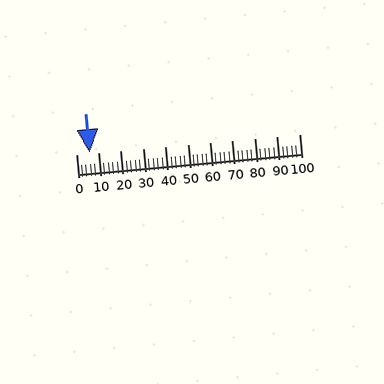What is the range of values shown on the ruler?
The ruler shows values from 0 to 100.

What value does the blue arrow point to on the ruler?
The blue arrow points to approximately 6.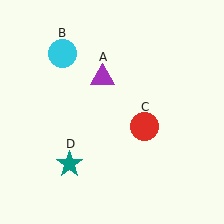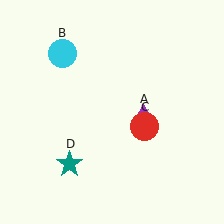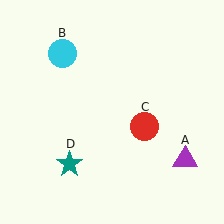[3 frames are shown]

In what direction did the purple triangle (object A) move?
The purple triangle (object A) moved down and to the right.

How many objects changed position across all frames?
1 object changed position: purple triangle (object A).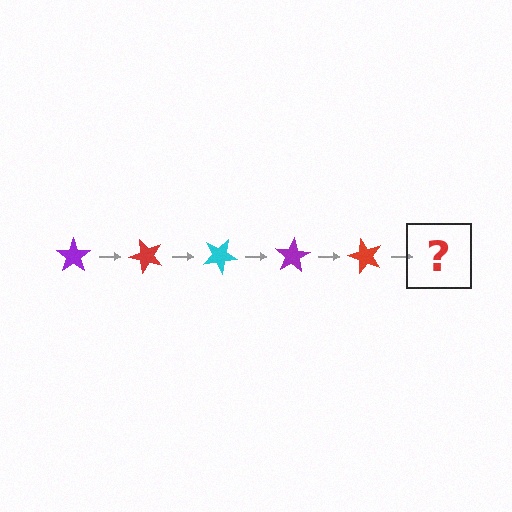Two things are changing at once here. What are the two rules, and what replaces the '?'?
The two rules are that it rotates 50 degrees each step and the color cycles through purple, red, and cyan. The '?' should be a cyan star, rotated 250 degrees from the start.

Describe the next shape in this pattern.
It should be a cyan star, rotated 250 degrees from the start.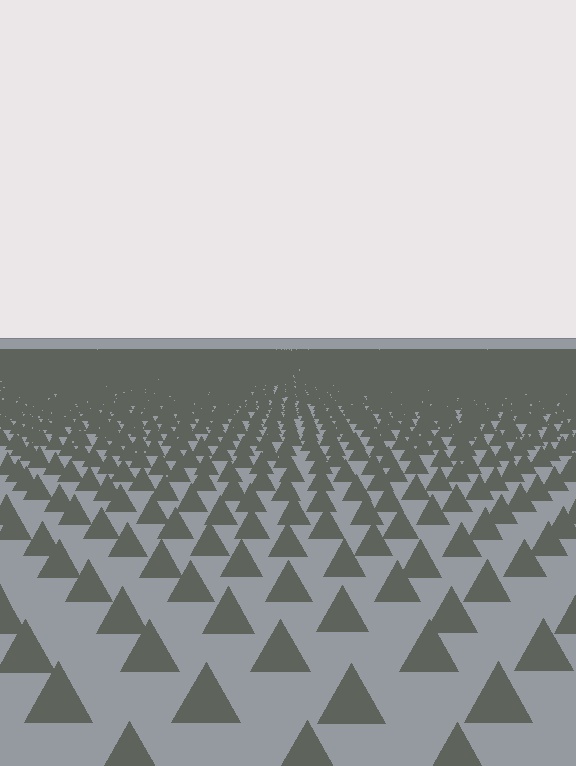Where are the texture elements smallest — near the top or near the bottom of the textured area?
Near the top.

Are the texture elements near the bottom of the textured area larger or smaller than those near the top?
Larger. Near the bottom, elements are closer to the viewer and appear at a bigger on-screen size.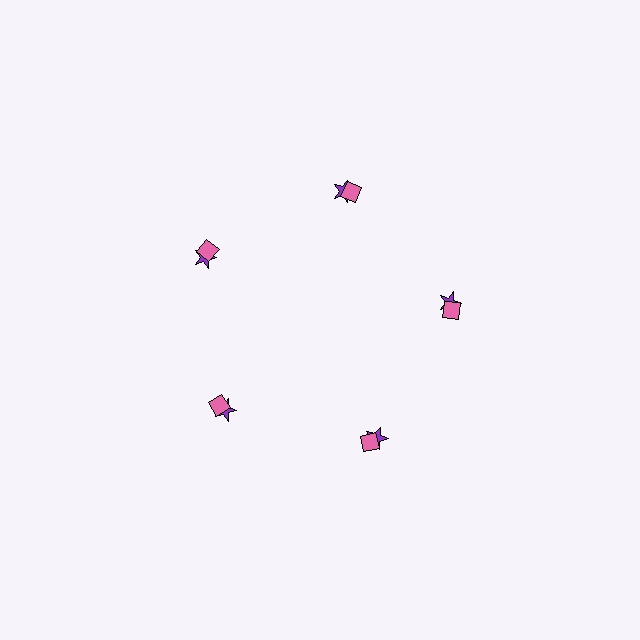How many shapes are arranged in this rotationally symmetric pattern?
There are 10 shapes, arranged in 5 groups of 2.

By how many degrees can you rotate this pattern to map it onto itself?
The pattern maps onto itself every 72 degrees of rotation.